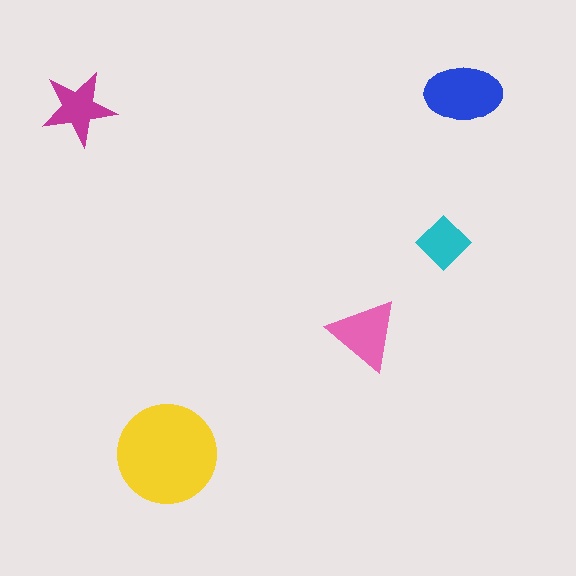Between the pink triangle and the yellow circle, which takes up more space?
The yellow circle.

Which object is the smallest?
The cyan diamond.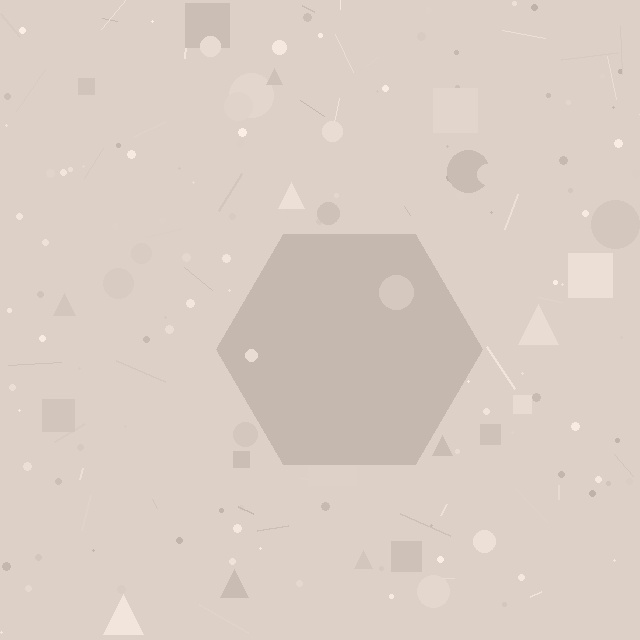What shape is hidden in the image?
A hexagon is hidden in the image.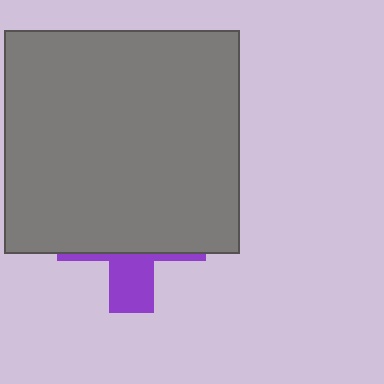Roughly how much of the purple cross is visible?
A small part of it is visible (roughly 30%).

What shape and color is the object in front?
The object in front is a gray rectangle.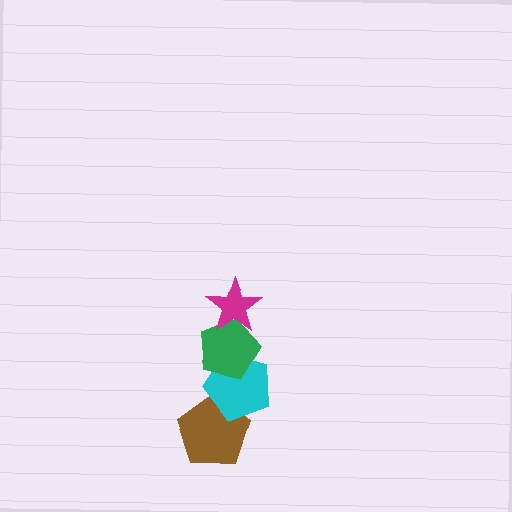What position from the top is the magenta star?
The magenta star is 1st from the top.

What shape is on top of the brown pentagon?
The cyan pentagon is on top of the brown pentagon.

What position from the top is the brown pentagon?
The brown pentagon is 4th from the top.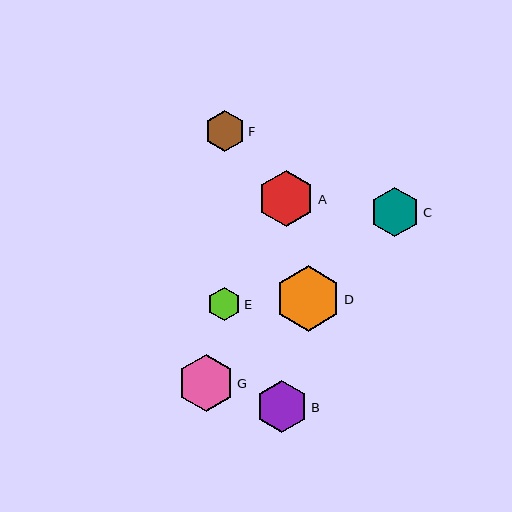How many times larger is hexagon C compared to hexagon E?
Hexagon C is approximately 1.5 times the size of hexagon E.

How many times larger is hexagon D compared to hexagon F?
Hexagon D is approximately 1.6 times the size of hexagon F.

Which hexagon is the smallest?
Hexagon E is the smallest with a size of approximately 33 pixels.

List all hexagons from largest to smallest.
From largest to smallest: D, G, A, B, C, F, E.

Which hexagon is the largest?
Hexagon D is the largest with a size of approximately 65 pixels.